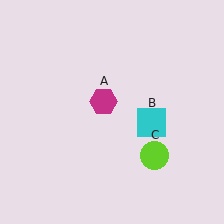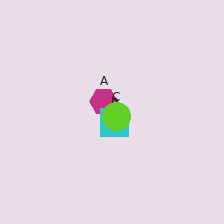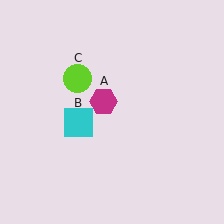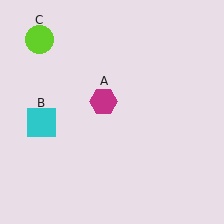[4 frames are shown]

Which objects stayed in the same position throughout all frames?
Magenta hexagon (object A) remained stationary.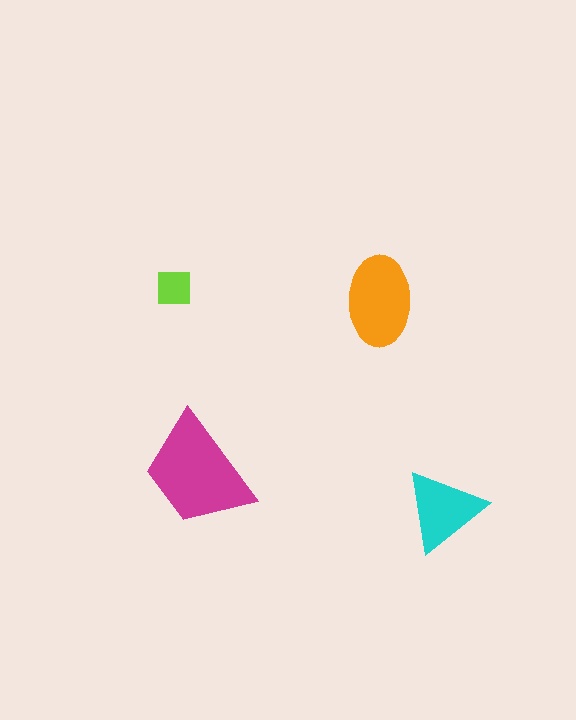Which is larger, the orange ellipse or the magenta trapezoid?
The magenta trapezoid.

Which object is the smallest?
The lime square.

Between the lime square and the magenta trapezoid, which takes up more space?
The magenta trapezoid.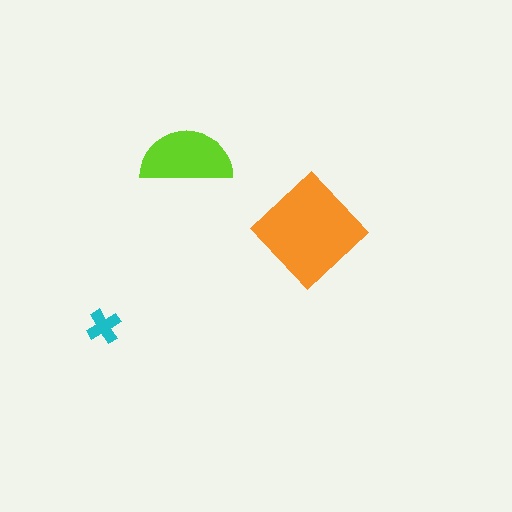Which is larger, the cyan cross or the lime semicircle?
The lime semicircle.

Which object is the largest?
The orange diamond.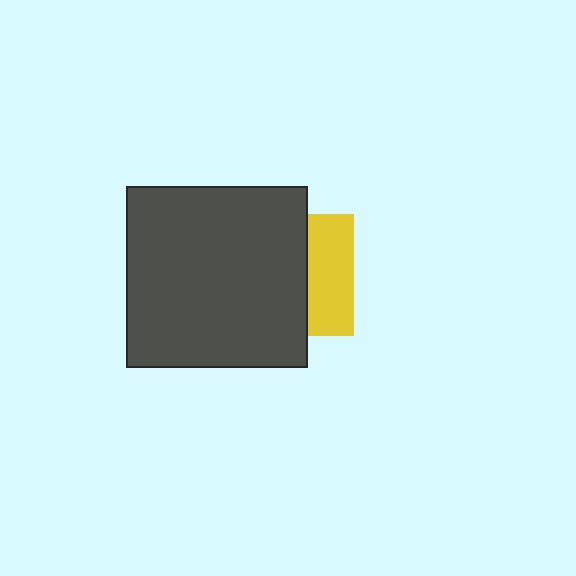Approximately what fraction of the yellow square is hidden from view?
Roughly 62% of the yellow square is hidden behind the dark gray square.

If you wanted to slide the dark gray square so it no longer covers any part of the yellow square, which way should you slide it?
Slide it left — that is the most direct way to separate the two shapes.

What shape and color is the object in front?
The object in front is a dark gray square.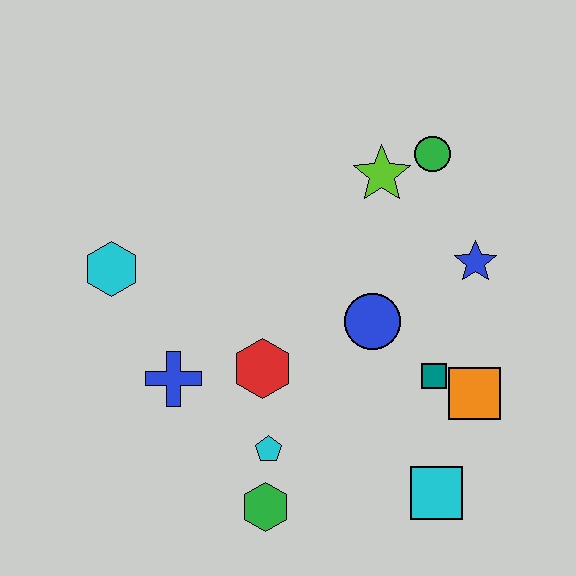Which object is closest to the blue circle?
The teal square is closest to the blue circle.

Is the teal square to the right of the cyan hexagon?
Yes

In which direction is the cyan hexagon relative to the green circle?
The cyan hexagon is to the left of the green circle.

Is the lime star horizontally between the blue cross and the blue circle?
No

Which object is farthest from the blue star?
The cyan hexagon is farthest from the blue star.